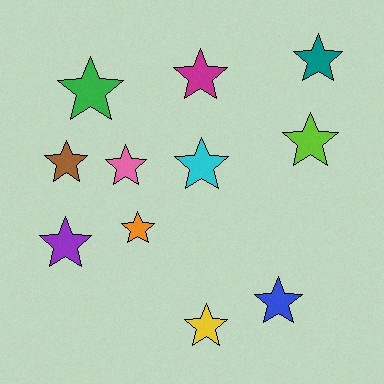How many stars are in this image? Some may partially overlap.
There are 11 stars.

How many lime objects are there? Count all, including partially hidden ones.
There is 1 lime object.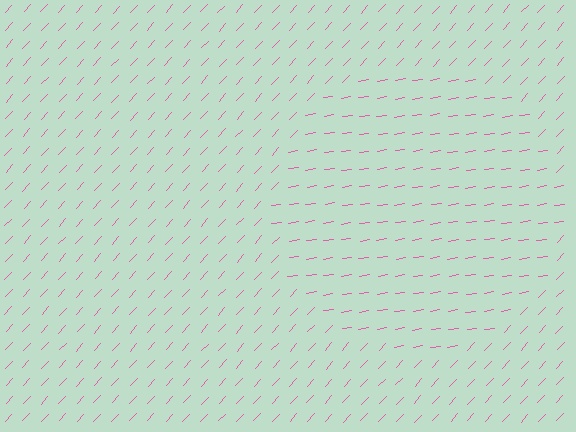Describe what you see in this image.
The image is filled with small pink line segments. A circle region in the image has lines oriented differently from the surrounding lines, creating a visible texture boundary.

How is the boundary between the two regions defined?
The boundary is defined purely by a change in line orientation (approximately 38 degrees difference). All lines are the same color and thickness.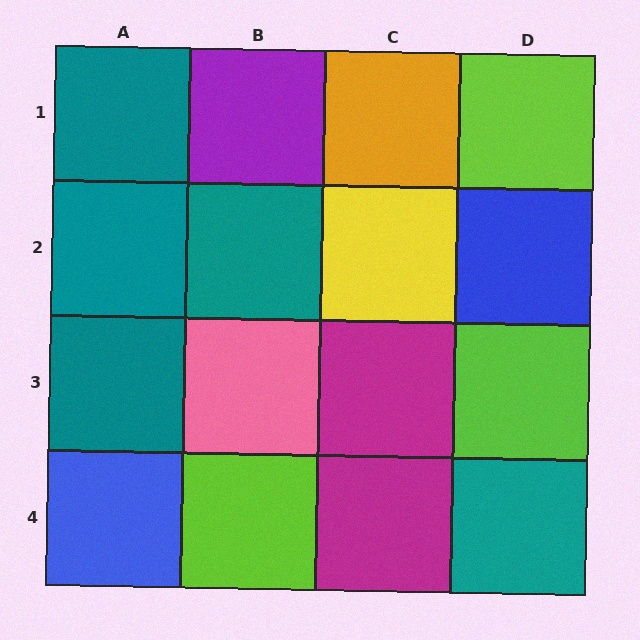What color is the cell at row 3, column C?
Magenta.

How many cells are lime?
3 cells are lime.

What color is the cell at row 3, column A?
Teal.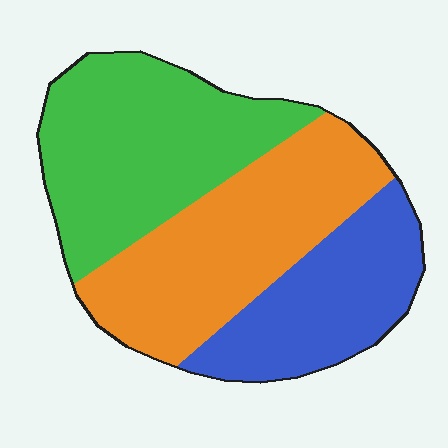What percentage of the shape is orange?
Orange covers 37% of the shape.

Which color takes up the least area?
Blue, at roughly 25%.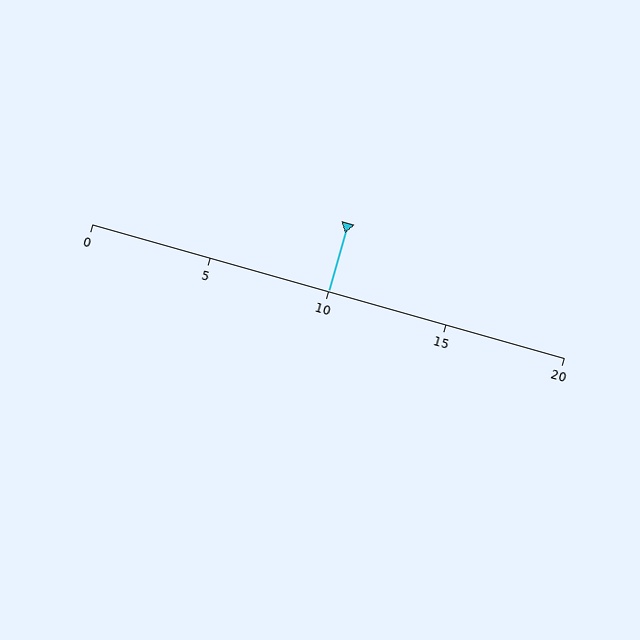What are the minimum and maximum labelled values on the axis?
The axis runs from 0 to 20.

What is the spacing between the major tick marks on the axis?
The major ticks are spaced 5 apart.